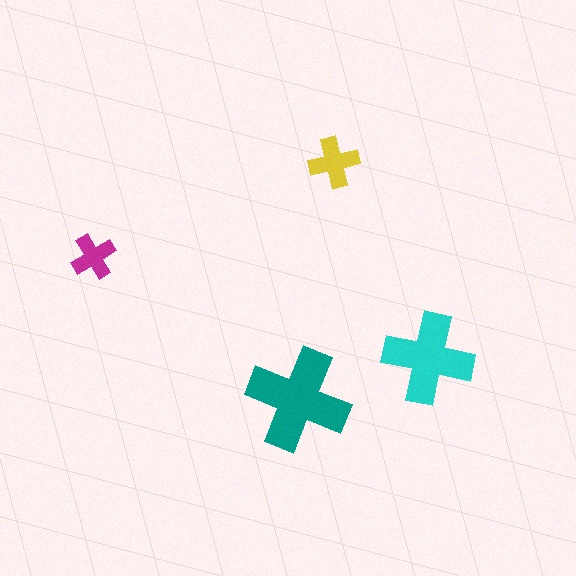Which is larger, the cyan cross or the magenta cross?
The cyan one.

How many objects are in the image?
There are 4 objects in the image.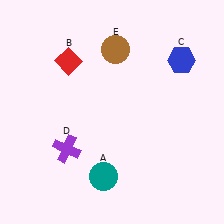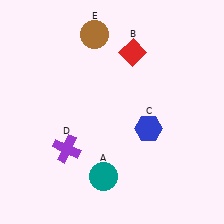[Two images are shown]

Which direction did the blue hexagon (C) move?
The blue hexagon (C) moved down.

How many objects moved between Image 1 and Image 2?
3 objects moved between the two images.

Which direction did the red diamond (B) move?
The red diamond (B) moved right.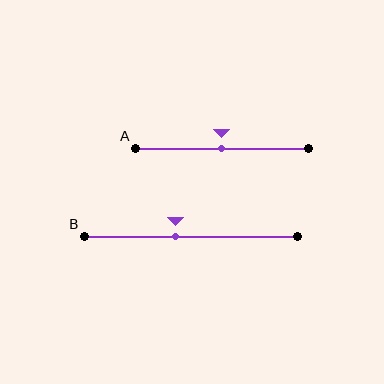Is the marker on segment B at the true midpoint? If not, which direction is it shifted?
No, the marker on segment B is shifted to the left by about 7% of the segment length.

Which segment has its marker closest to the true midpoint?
Segment A has its marker closest to the true midpoint.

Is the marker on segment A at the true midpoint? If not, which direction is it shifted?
Yes, the marker on segment A is at the true midpoint.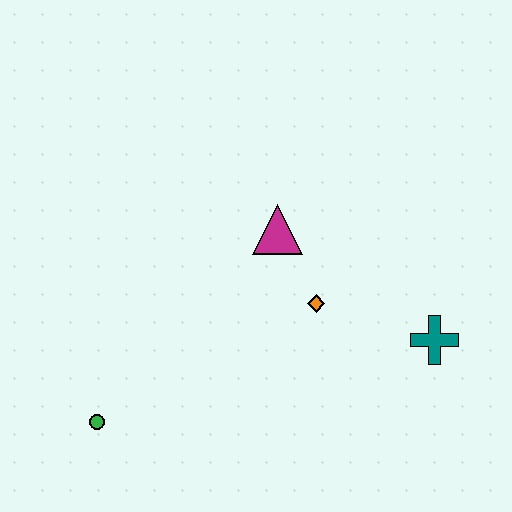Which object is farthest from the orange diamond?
The green circle is farthest from the orange diamond.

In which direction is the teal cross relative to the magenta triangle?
The teal cross is to the right of the magenta triangle.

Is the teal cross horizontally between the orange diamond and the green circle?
No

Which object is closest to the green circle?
The orange diamond is closest to the green circle.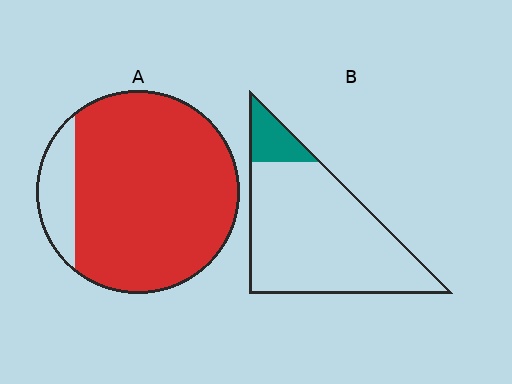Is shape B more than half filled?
No.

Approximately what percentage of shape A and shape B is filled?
A is approximately 85% and B is approximately 15%.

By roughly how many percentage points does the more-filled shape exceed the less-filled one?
By roughly 75 percentage points (A over B).